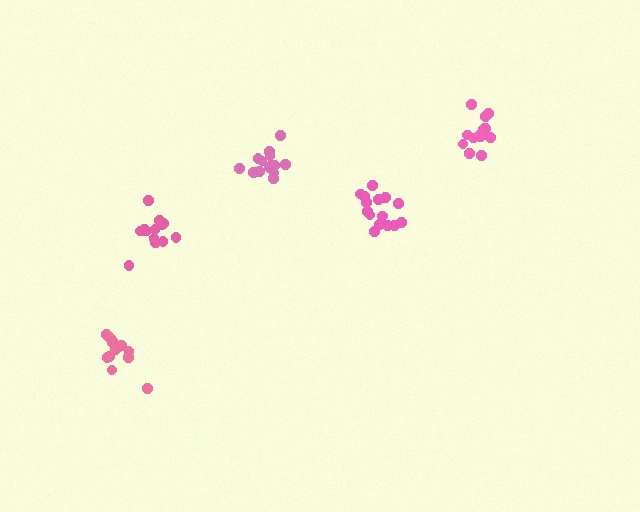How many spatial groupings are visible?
There are 5 spatial groupings.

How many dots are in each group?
Group 1: 14 dots, Group 2: 13 dots, Group 3: 14 dots, Group 4: 14 dots, Group 5: 15 dots (70 total).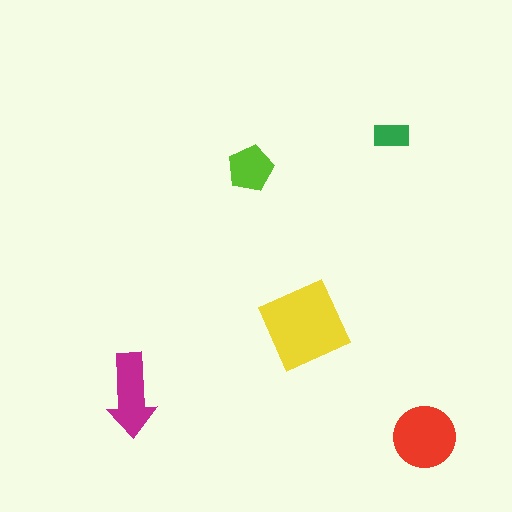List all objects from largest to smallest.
The yellow diamond, the red circle, the magenta arrow, the lime pentagon, the green rectangle.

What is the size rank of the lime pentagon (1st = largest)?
4th.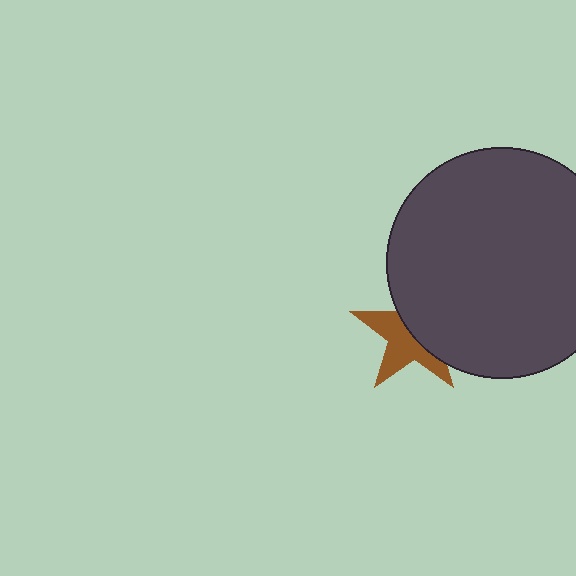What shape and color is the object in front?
The object in front is a dark gray circle.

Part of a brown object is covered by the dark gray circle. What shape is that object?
It is a star.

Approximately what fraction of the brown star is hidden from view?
Roughly 50% of the brown star is hidden behind the dark gray circle.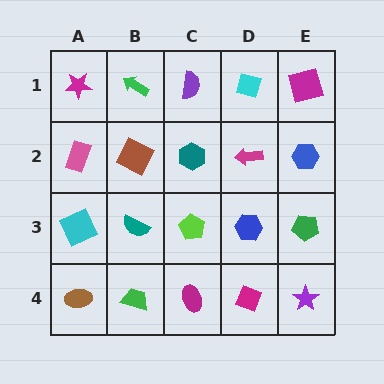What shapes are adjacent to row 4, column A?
A cyan square (row 3, column A), a green trapezoid (row 4, column B).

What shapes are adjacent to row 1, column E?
A blue hexagon (row 2, column E), a cyan diamond (row 1, column D).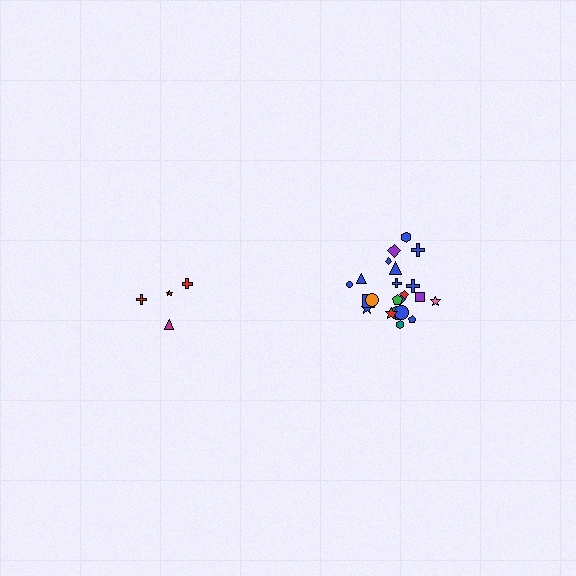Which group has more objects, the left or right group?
The right group.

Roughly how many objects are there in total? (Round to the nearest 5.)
Roughly 25 objects in total.